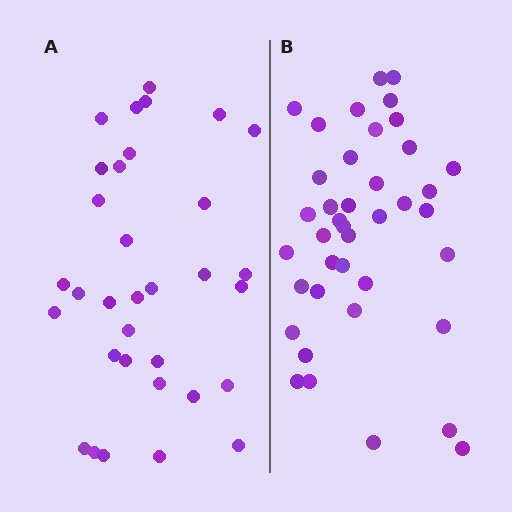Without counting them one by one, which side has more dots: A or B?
Region B (the right region) has more dots.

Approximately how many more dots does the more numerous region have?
Region B has roughly 8 or so more dots than region A.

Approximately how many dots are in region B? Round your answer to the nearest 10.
About 40 dots.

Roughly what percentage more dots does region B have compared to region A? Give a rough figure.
About 20% more.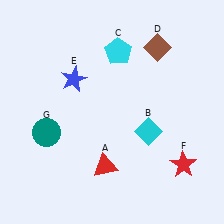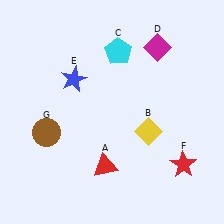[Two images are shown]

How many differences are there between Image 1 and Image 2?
There are 3 differences between the two images.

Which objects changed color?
B changed from cyan to yellow. D changed from brown to magenta. G changed from teal to brown.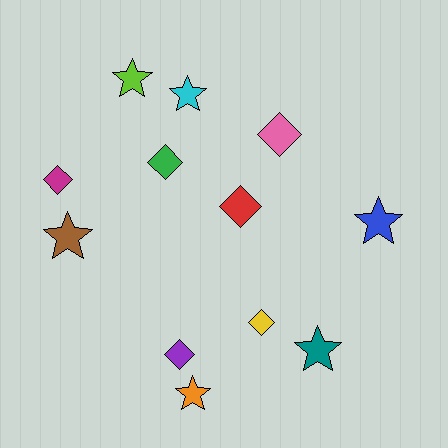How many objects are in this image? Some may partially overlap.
There are 12 objects.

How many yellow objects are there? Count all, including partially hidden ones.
There is 1 yellow object.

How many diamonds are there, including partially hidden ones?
There are 6 diamonds.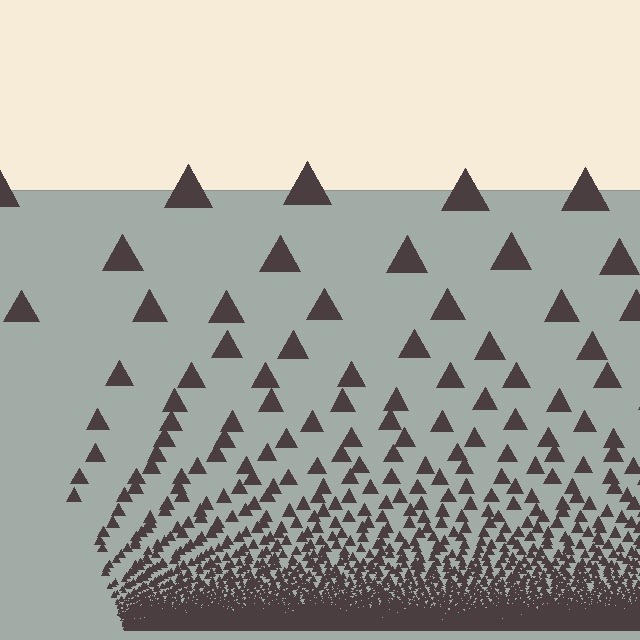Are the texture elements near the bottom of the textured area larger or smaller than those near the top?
Smaller. The gradient is inverted — elements near the bottom are smaller and denser.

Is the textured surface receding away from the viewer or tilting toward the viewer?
The surface appears to tilt toward the viewer. Texture elements get larger and sparser toward the top.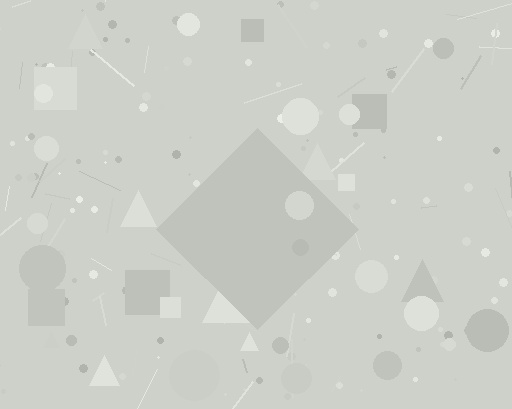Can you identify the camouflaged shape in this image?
The camouflaged shape is a diamond.